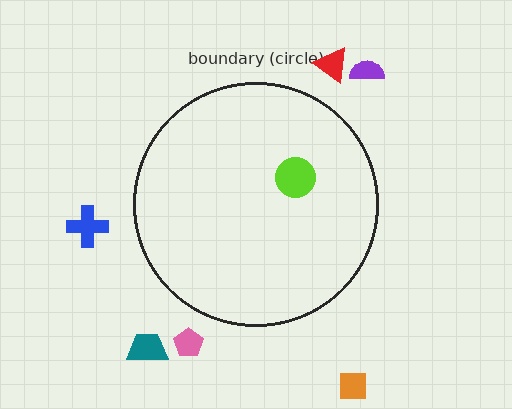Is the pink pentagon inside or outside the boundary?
Outside.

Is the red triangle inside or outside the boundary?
Outside.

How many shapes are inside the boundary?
1 inside, 6 outside.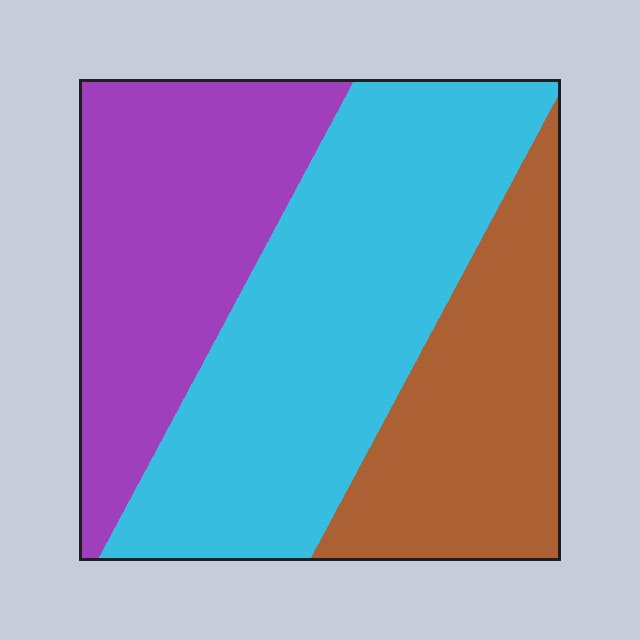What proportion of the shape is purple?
Purple covers 30% of the shape.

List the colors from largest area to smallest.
From largest to smallest: cyan, purple, brown.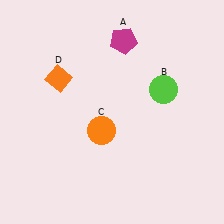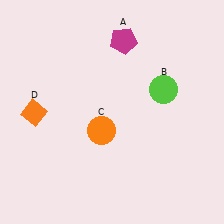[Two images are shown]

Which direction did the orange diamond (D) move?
The orange diamond (D) moved down.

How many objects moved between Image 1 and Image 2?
1 object moved between the two images.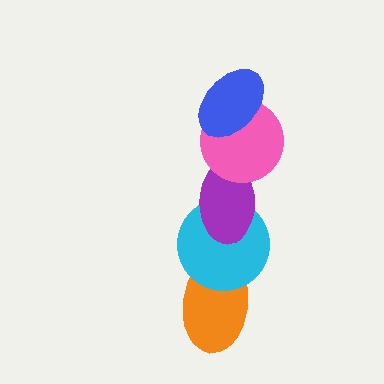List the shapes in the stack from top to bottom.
From top to bottom: the blue ellipse, the pink circle, the purple ellipse, the cyan circle, the orange ellipse.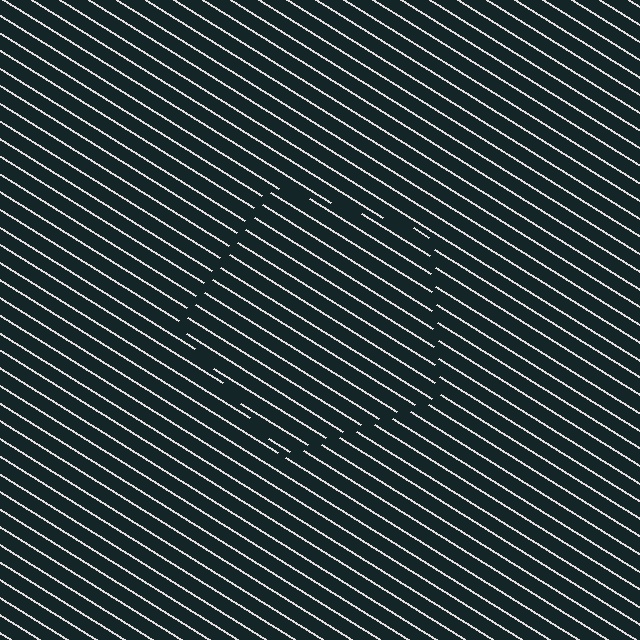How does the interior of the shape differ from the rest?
The interior of the shape contains the same grating, shifted by half a period — the contour is defined by the phase discontinuity where line-ends from the inner and outer gratings abut.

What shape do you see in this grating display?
An illusory pentagon. The interior of the shape contains the same grating, shifted by half a period — the contour is defined by the phase discontinuity where line-ends from the inner and outer gratings abut.